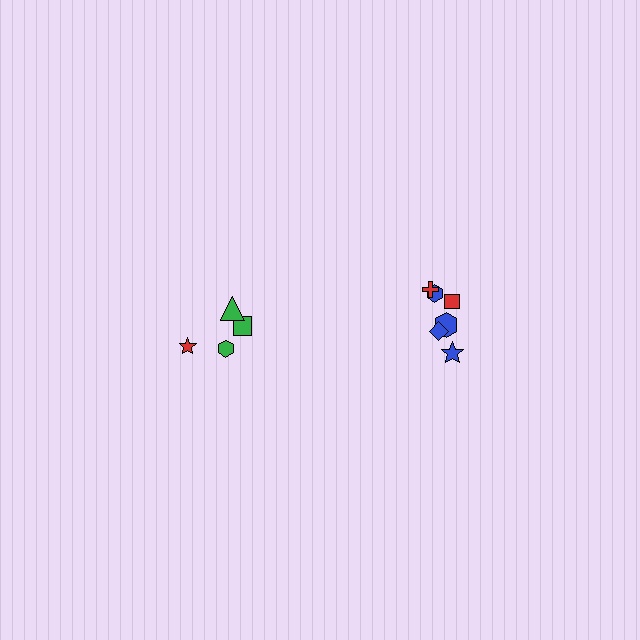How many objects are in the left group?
There are 4 objects.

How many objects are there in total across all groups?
There are 10 objects.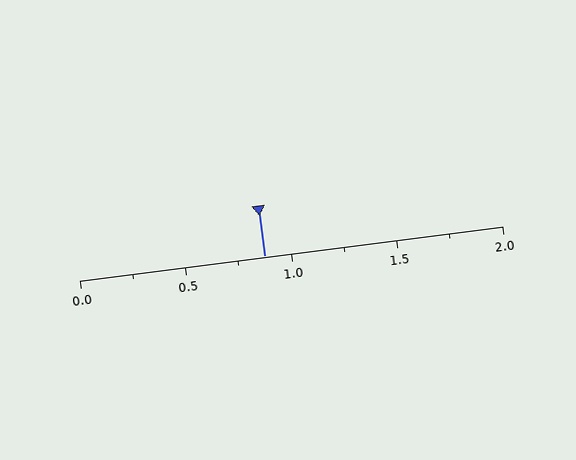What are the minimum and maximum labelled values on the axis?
The axis runs from 0.0 to 2.0.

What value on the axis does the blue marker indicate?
The marker indicates approximately 0.88.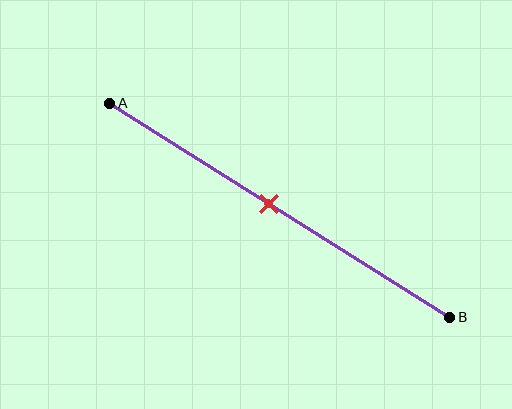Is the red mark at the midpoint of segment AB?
No, the mark is at about 45% from A, not at the 50% midpoint.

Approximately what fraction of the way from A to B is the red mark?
The red mark is approximately 45% of the way from A to B.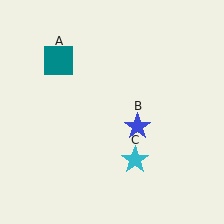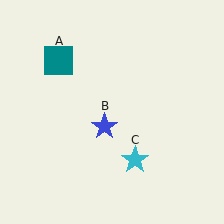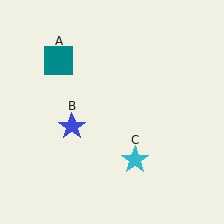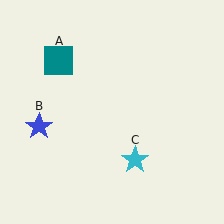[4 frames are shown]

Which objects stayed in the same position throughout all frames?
Teal square (object A) and cyan star (object C) remained stationary.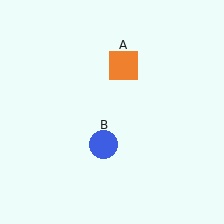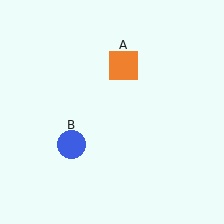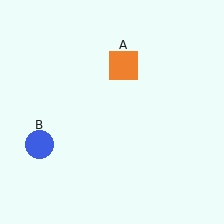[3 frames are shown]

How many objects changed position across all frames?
1 object changed position: blue circle (object B).